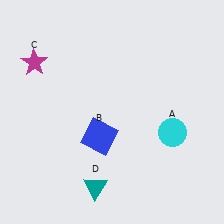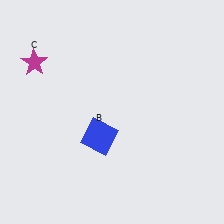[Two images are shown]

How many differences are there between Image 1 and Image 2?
There are 2 differences between the two images.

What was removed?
The teal triangle (D), the cyan circle (A) were removed in Image 2.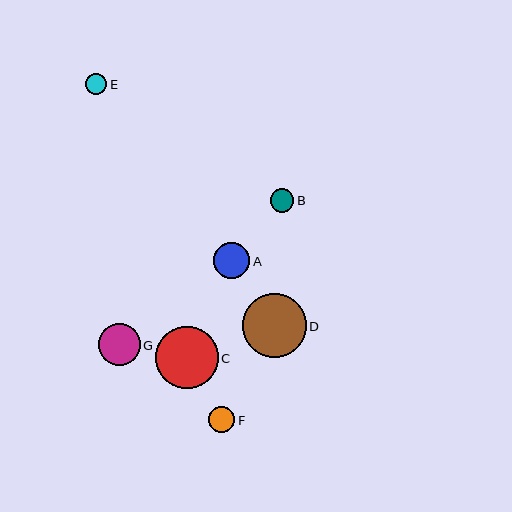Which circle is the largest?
Circle D is the largest with a size of approximately 63 pixels.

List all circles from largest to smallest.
From largest to smallest: D, C, G, A, F, B, E.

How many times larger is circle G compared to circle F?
Circle G is approximately 1.6 times the size of circle F.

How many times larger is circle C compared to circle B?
Circle C is approximately 2.6 times the size of circle B.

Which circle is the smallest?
Circle E is the smallest with a size of approximately 21 pixels.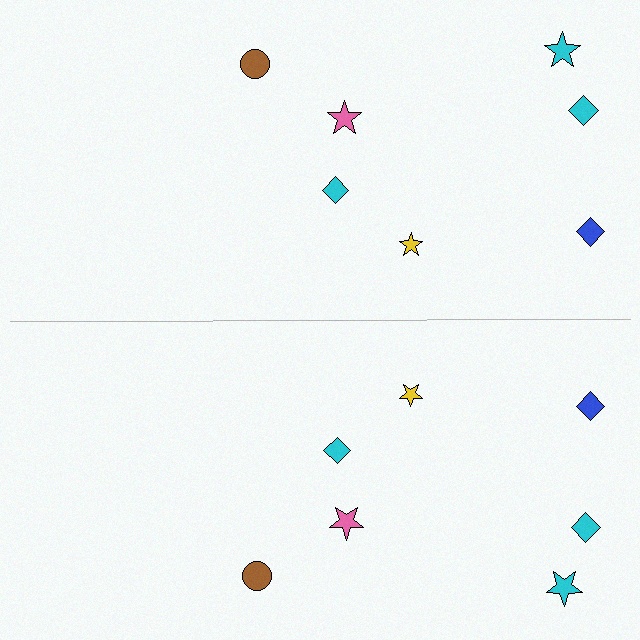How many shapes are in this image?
There are 14 shapes in this image.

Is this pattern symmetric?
Yes, this pattern has bilateral (reflection) symmetry.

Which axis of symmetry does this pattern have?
The pattern has a horizontal axis of symmetry running through the center of the image.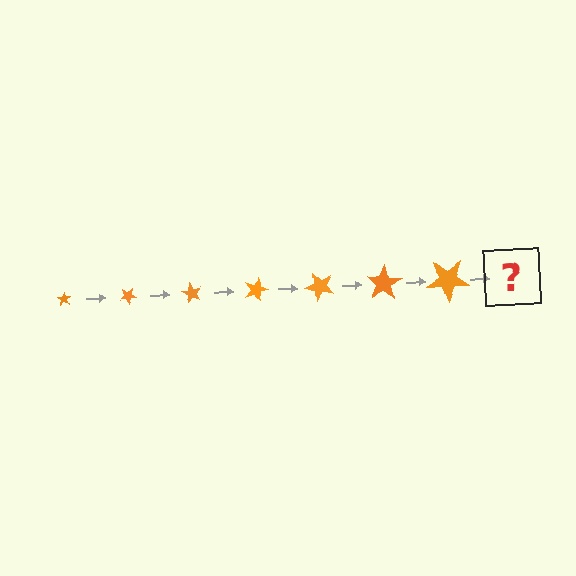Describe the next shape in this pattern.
It should be a star, larger than the previous one and rotated 210 degrees from the start.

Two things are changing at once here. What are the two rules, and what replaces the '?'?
The two rules are that the star grows larger each step and it rotates 30 degrees each step. The '?' should be a star, larger than the previous one and rotated 210 degrees from the start.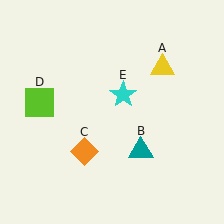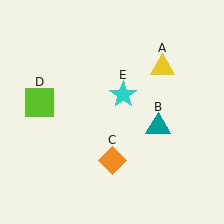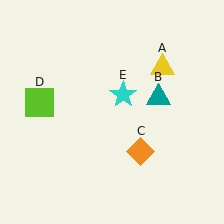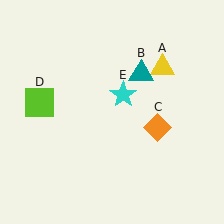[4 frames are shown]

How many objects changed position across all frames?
2 objects changed position: teal triangle (object B), orange diamond (object C).